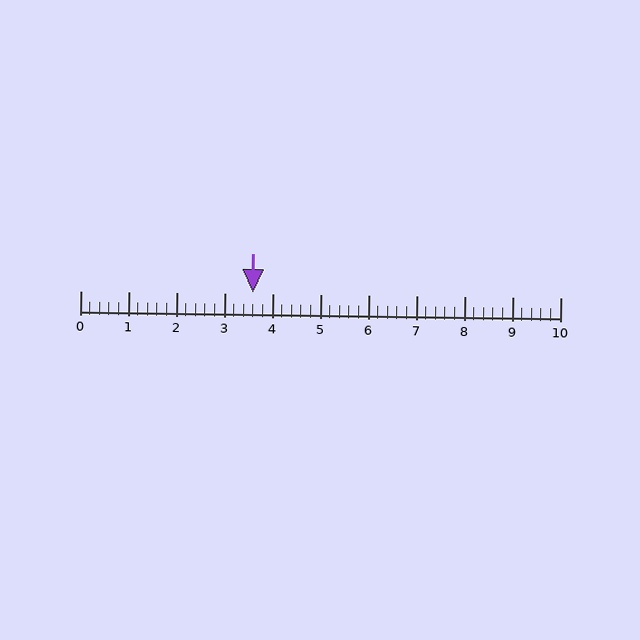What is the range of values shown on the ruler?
The ruler shows values from 0 to 10.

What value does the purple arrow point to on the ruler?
The purple arrow points to approximately 3.6.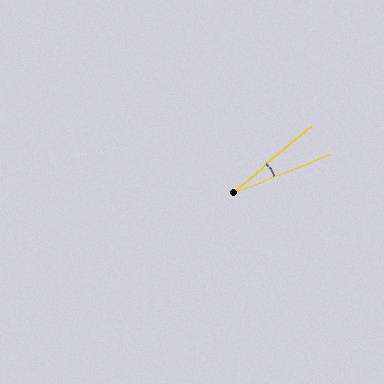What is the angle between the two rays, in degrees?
Approximately 19 degrees.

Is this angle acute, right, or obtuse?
It is acute.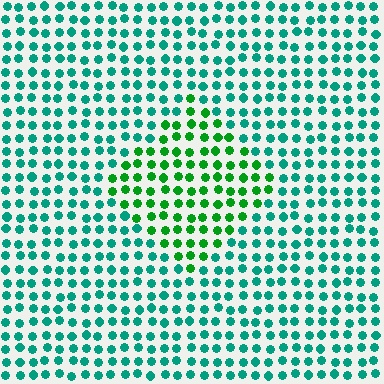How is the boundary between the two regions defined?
The boundary is defined purely by a slight shift in hue (about 41 degrees). Spacing, size, and orientation are identical on both sides.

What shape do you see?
I see a diamond.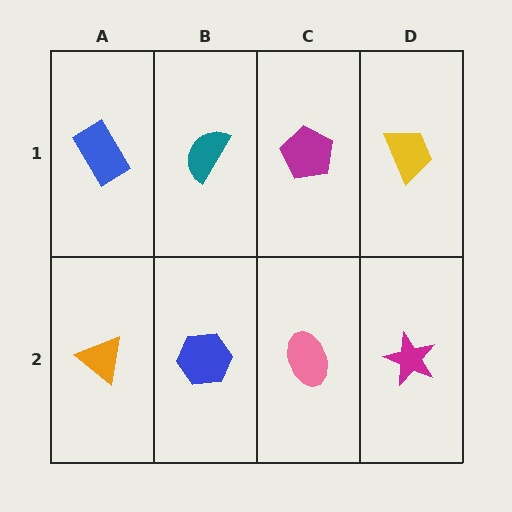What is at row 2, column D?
A magenta star.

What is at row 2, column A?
An orange triangle.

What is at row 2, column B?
A blue hexagon.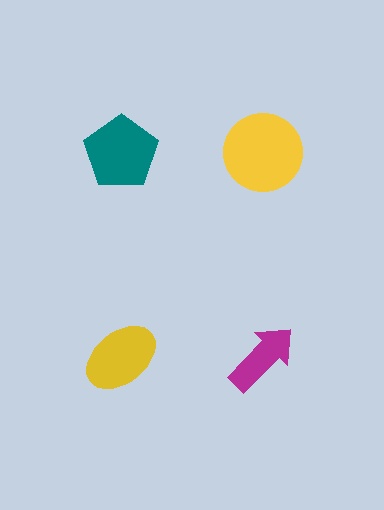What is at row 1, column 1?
A teal pentagon.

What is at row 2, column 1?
A yellow ellipse.